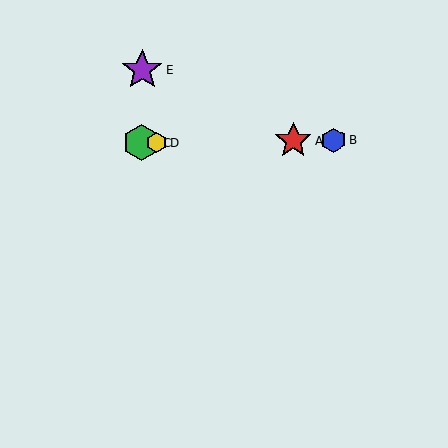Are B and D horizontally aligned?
Yes, both are at y≈140.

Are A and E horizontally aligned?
No, A is at y≈141 and E is at y≈70.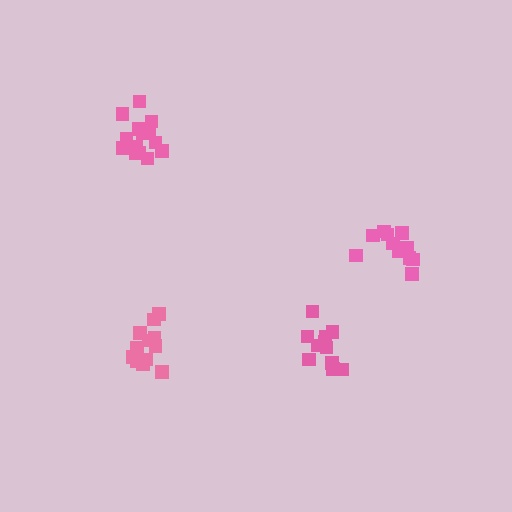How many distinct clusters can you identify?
There are 4 distinct clusters.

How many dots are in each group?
Group 1: 12 dots, Group 2: 12 dots, Group 3: 15 dots, Group 4: 11 dots (50 total).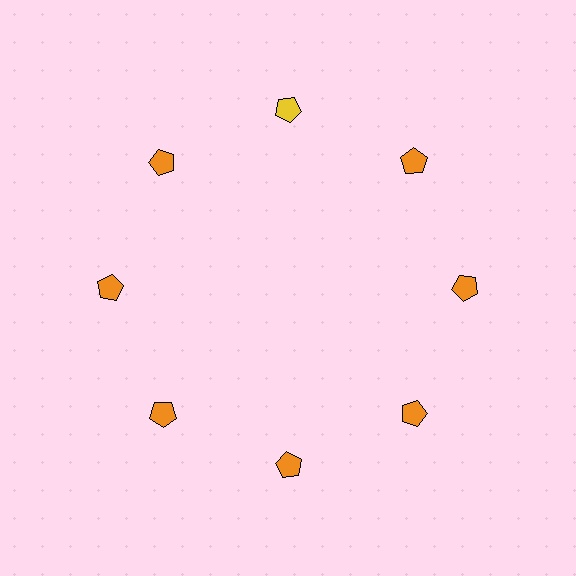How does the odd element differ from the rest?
It has a different color: yellow instead of orange.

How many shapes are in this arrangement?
There are 8 shapes arranged in a ring pattern.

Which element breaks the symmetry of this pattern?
The yellow pentagon at roughly the 12 o'clock position breaks the symmetry. All other shapes are orange pentagons.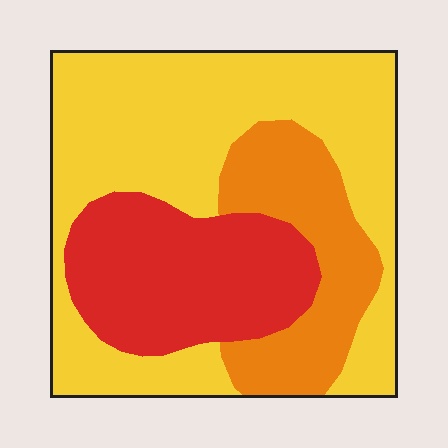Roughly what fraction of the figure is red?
Red covers roughly 25% of the figure.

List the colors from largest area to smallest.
From largest to smallest: yellow, red, orange.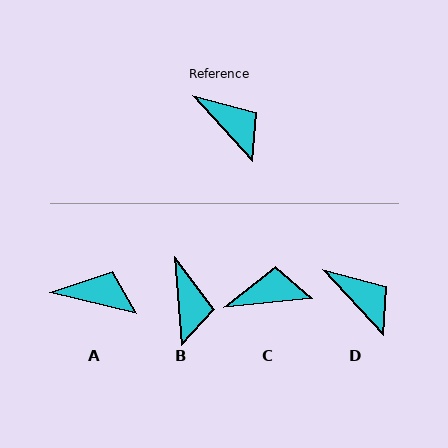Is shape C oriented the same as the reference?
No, it is off by about 53 degrees.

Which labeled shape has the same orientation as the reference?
D.